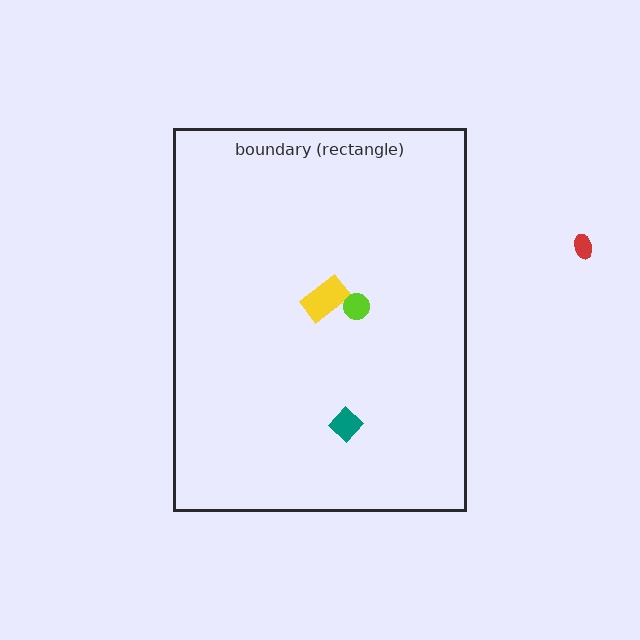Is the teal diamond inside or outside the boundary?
Inside.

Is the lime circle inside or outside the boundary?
Inside.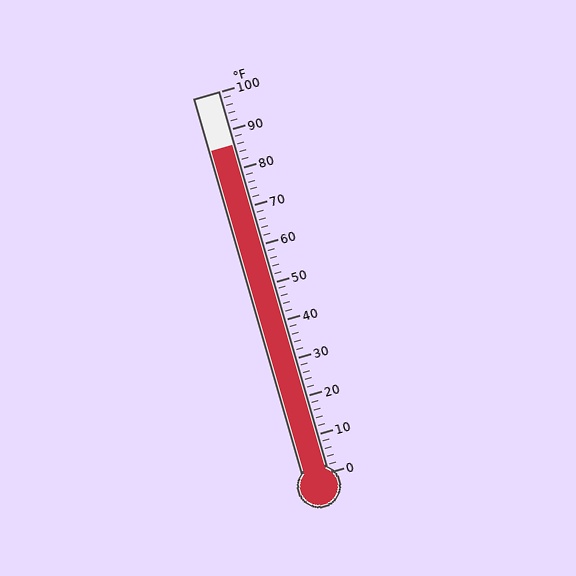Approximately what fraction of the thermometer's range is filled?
The thermometer is filled to approximately 85% of its range.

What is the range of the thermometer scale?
The thermometer scale ranges from 0°F to 100°F.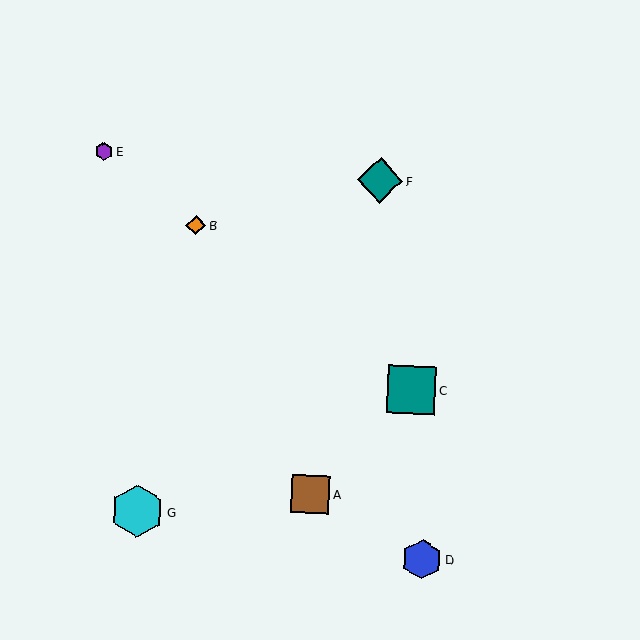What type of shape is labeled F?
Shape F is a teal diamond.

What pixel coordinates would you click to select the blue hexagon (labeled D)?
Click at (422, 559) to select the blue hexagon D.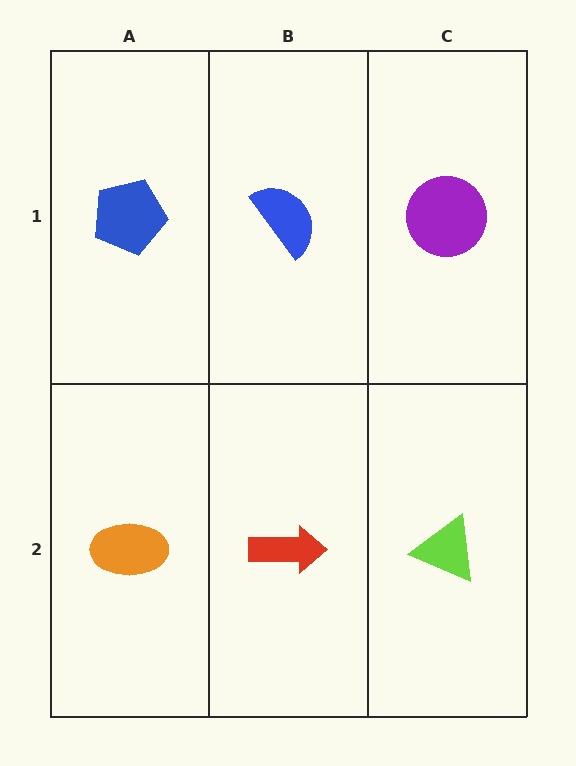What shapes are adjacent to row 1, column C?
A lime triangle (row 2, column C), a blue semicircle (row 1, column B).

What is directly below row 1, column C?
A lime triangle.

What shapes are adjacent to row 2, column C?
A purple circle (row 1, column C), a red arrow (row 2, column B).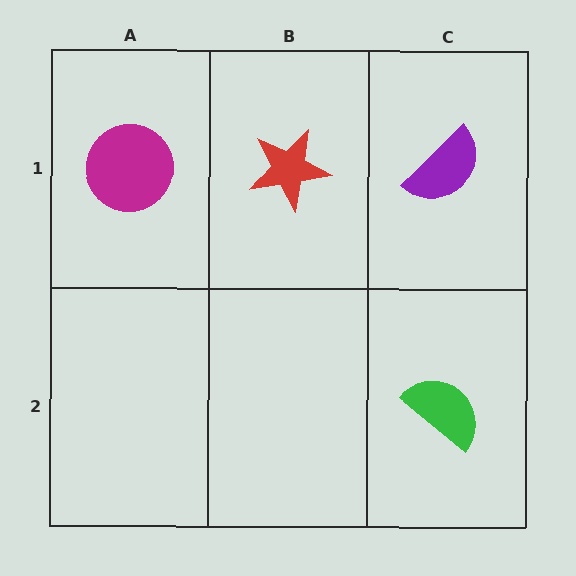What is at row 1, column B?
A red star.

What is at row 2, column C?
A green semicircle.